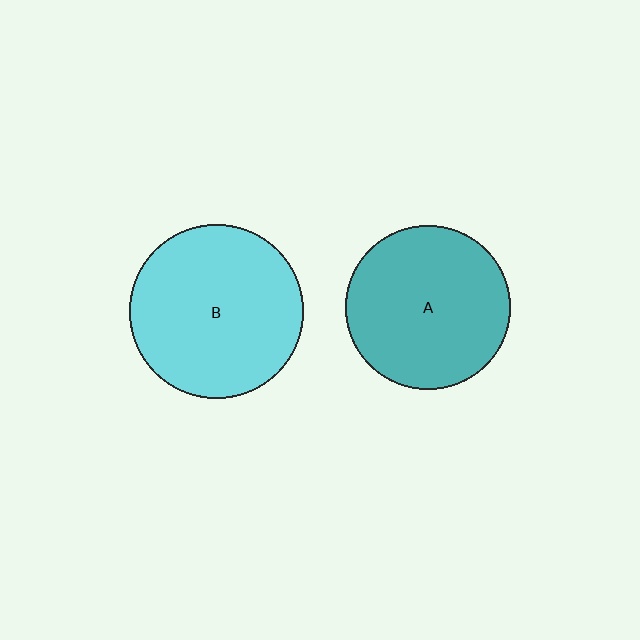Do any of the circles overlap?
No, none of the circles overlap.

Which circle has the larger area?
Circle B (cyan).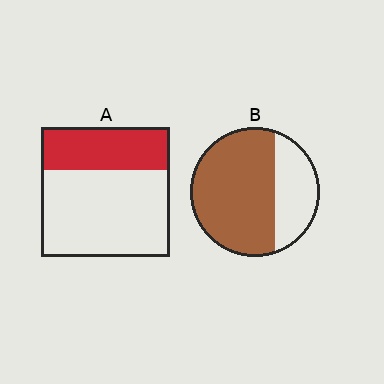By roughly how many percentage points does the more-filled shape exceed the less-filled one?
By roughly 35 percentage points (B over A).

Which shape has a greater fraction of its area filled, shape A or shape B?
Shape B.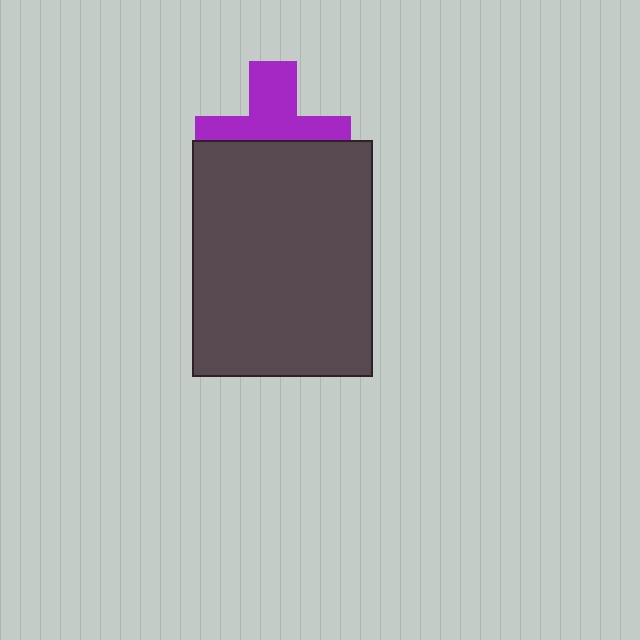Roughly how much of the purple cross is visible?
About half of it is visible (roughly 50%).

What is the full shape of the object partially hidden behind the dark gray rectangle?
The partially hidden object is a purple cross.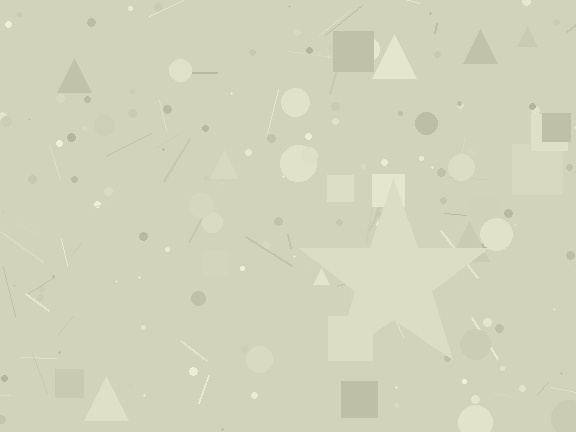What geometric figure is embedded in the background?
A star is embedded in the background.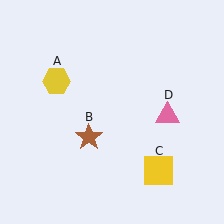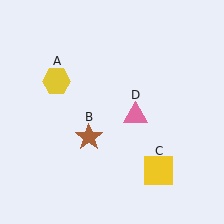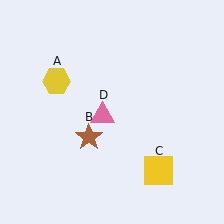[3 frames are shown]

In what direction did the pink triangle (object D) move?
The pink triangle (object D) moved left.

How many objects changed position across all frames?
1 object changed position: pink triangle (object D).